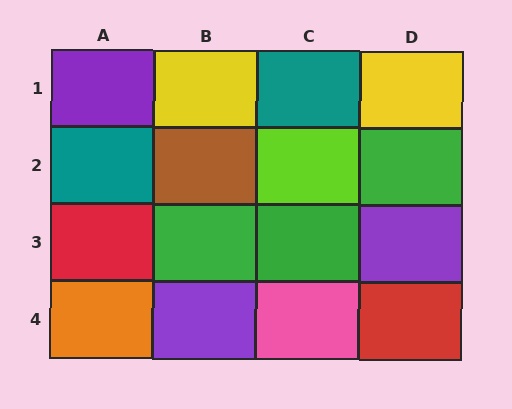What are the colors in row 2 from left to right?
Teal, brown, lime, green.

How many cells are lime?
1 cell is lime.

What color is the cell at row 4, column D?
Red.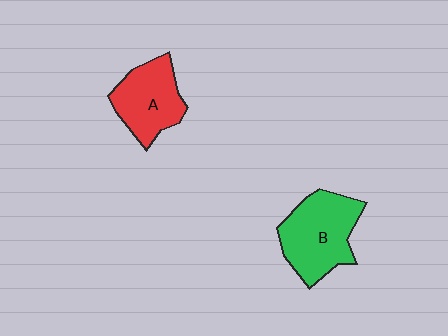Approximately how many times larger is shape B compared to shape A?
Approximately 1.2 times.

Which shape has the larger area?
Shape B (green).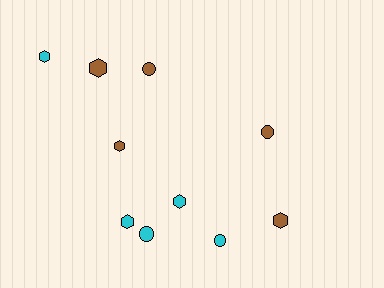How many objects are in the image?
There are 10 objects.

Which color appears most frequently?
Brown, with 5 objects.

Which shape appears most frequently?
Hexagon, with 6 objects.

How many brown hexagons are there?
There are 3 brown hexagons.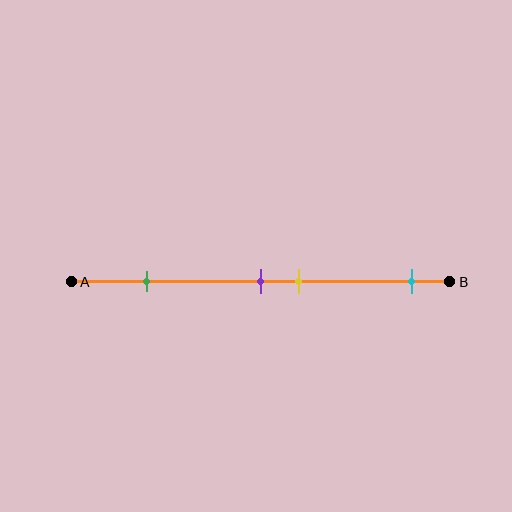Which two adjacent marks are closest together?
The purple and yellow marks are the closest adjacent pair.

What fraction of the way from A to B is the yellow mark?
The yellow mark is approximately 60% (0.6) of the way from A to B.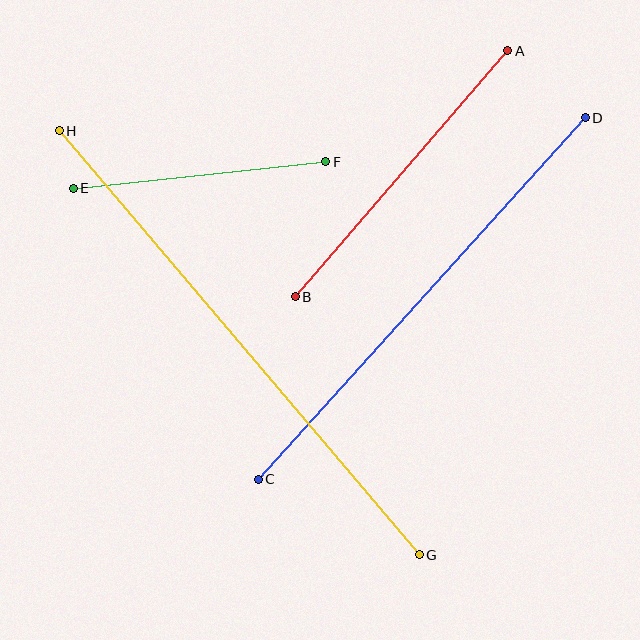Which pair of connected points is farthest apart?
Points G and H are farthest apart.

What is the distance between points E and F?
The distance is approximately 254 pixels.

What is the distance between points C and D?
The distance is approximately 487 pixels.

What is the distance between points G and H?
The distance is approximately 556 pixels.